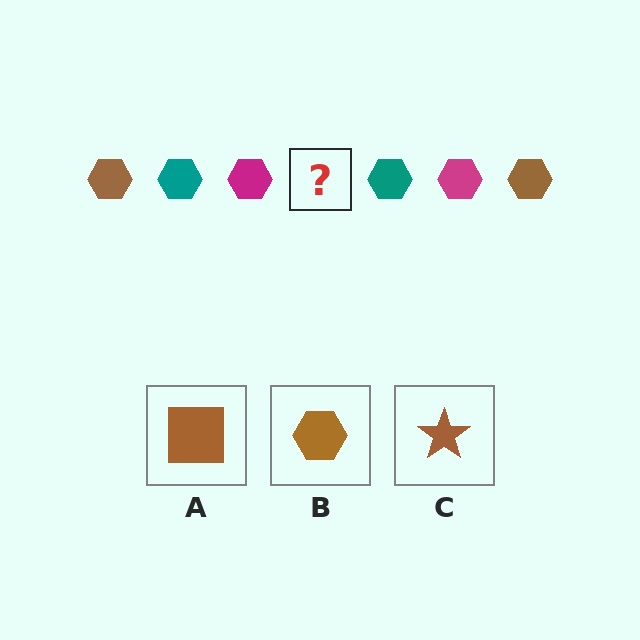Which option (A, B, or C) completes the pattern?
B.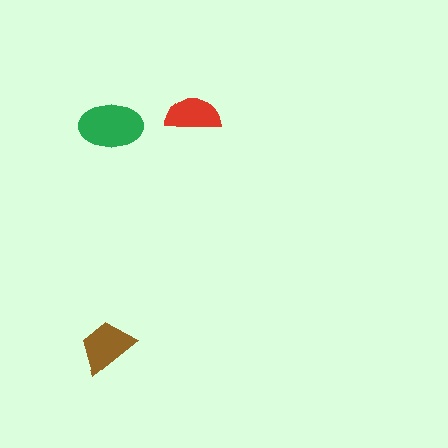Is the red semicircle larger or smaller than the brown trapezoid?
Smaller.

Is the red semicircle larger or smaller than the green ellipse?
Smaller.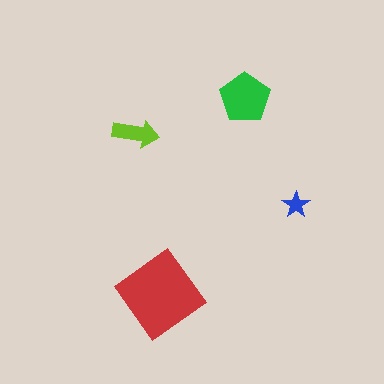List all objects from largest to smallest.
The red diamond, the green pentagon, the lime arrow, the blue star.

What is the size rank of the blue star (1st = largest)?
4th.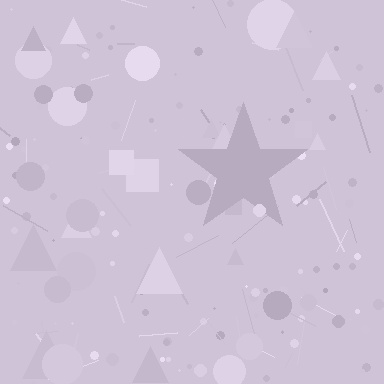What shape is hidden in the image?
A star is hidden in the image.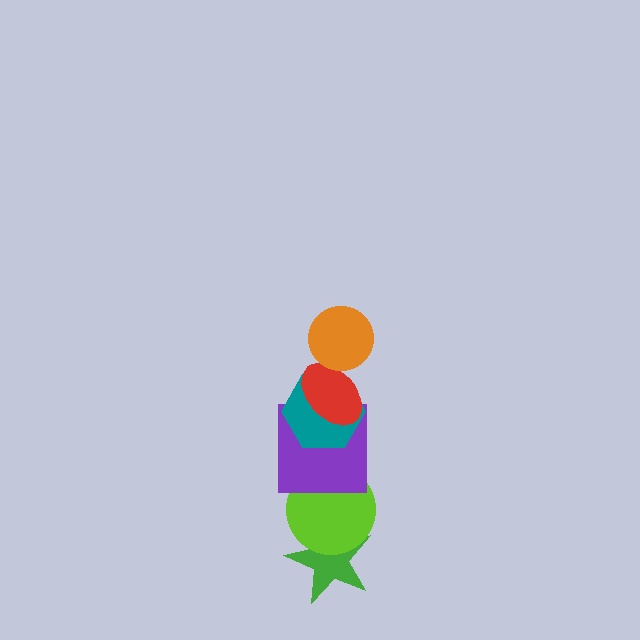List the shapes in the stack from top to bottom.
From top to bottom: the orange circle, the red ellipse, the teal hexagon, the purple square, the lime circle, the green star.